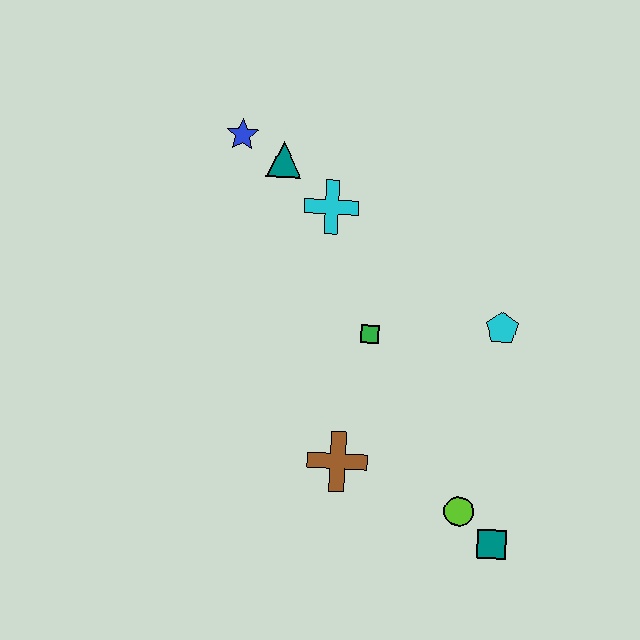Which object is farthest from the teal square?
The blue star is farthest from the teal square.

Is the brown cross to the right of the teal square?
No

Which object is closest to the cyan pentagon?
The green square is closest to the cyan pentagon.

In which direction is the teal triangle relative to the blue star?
The teal triangle is to the right of the blue star.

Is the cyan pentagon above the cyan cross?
No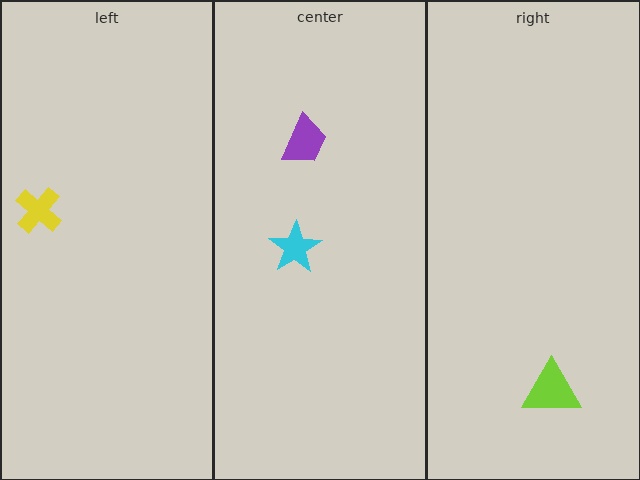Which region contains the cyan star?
The center region.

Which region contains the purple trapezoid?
The center region.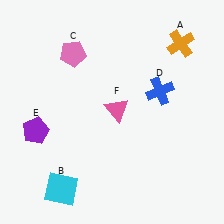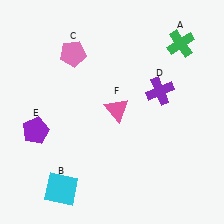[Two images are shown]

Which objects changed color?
A changed from orange to green. D changed from blue to purple.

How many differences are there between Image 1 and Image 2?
There are 2 differences between the two images.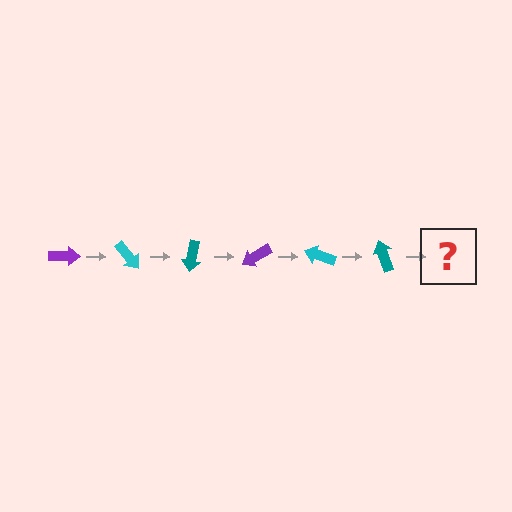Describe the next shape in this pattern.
It should be a purple arrow, rotated 300 degrees from the start.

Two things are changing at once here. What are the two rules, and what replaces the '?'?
The two rules are that it rotates 50 degrees each step and the color cycles through purple, cyan, and teal. The '?' should be a purple arrow, rotated 300 degrees from the start.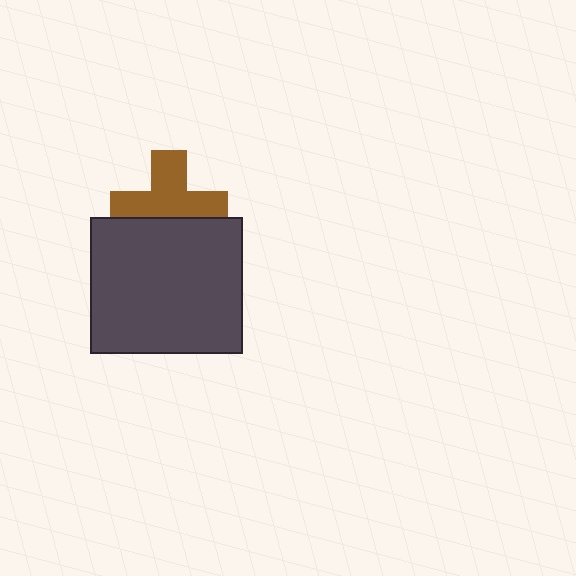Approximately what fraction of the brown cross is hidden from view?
Roughly 37% of the brown cross is hidden behind the dark gray rectangle.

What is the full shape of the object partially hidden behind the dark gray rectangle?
The partially hidden object is a brown cross.